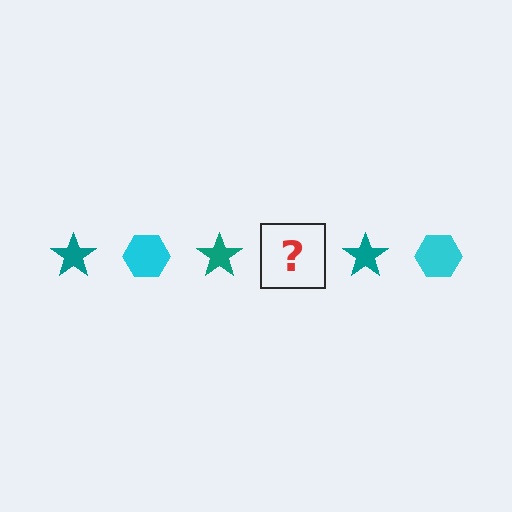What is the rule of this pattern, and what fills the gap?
The rule is that the pattern alternates between teal star and cyan hexagon. The gap should be filled with a cyan hexagon.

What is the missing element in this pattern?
The missing element is a cyan hexagon.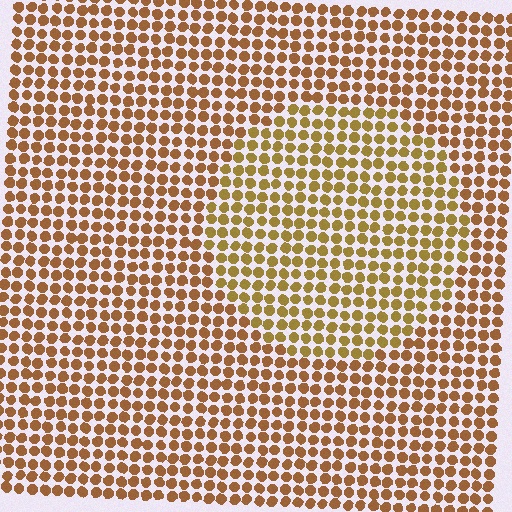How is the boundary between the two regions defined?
The boundary is defined purely by a slight shift in hue (about 20 degrees). Spacing, size, and orientation are identical on both sides.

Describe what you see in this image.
The image is filled with small brown elements in a uniform arrangement. A circle-shaped region is visible where the elements are tinted to a slightly different hue, forming a subtle color boundary.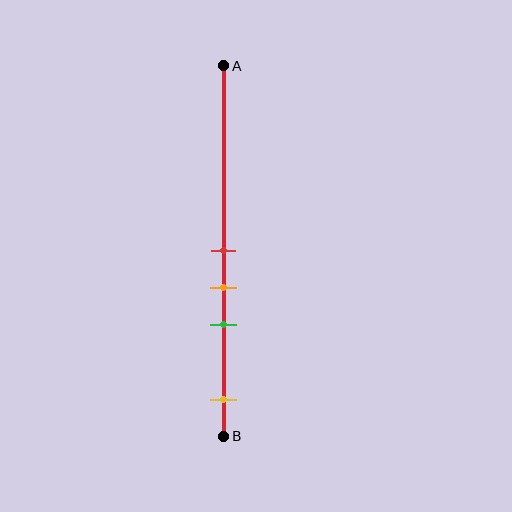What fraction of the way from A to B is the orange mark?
The orange mark is approximately 60% (0.6) of the way from A to B.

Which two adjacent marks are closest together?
The red and orange marks are the closest adjacent pair.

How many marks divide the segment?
There are 4 marks dividing the segment.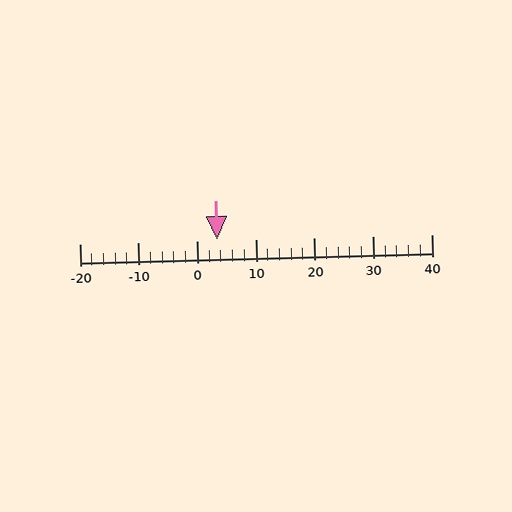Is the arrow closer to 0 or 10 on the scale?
The arrow is closer to 0.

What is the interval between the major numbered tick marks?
The major tick marks are spaced 10 units apart.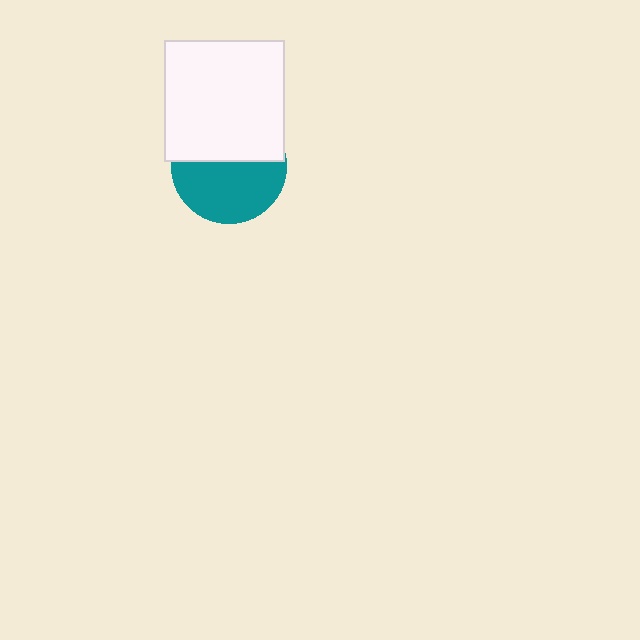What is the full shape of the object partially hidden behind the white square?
The partially hidden object is a teal circle.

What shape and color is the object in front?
The object in front is a white square.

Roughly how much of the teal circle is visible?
About half of it is visible (roughly 55%).